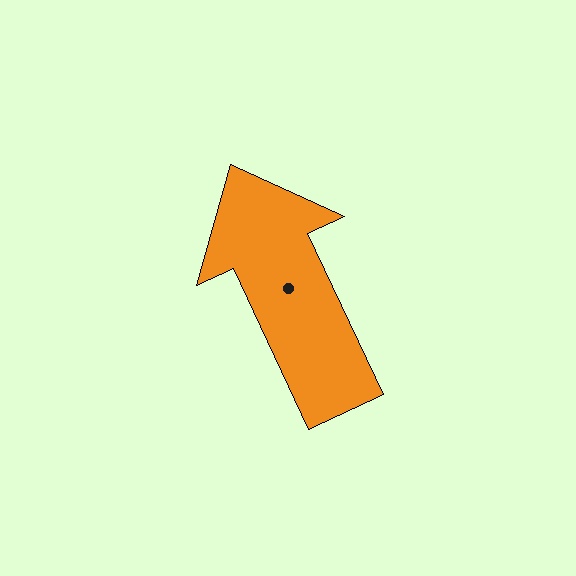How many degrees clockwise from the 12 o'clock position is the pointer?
Approximately 335 degrees.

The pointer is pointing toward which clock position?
Roughly 11 o'clock.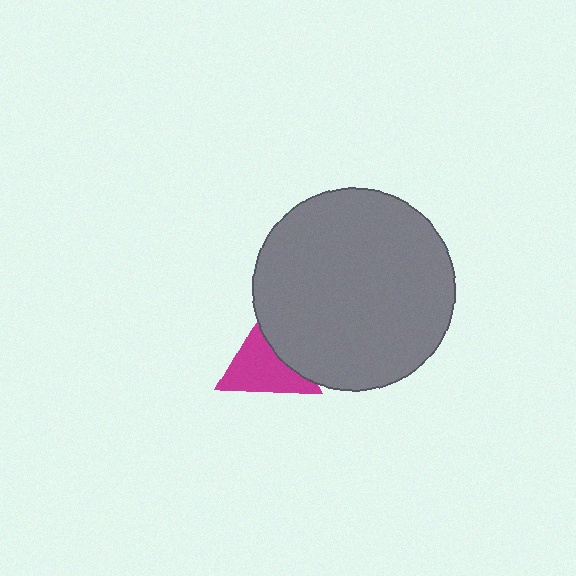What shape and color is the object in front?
The object in front is a gray circle.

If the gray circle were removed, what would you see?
You would see the complete magenta triangle.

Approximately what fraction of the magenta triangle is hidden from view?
Roughly 34% of the magenta triangle is hidden behind the gray circle.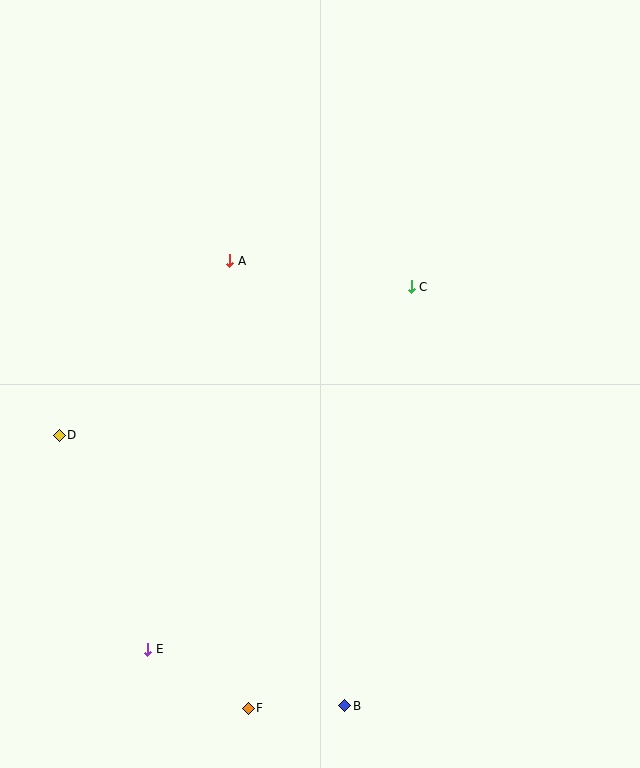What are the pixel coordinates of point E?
Point E is at (148, 649).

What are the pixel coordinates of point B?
Point B is at (345, 706).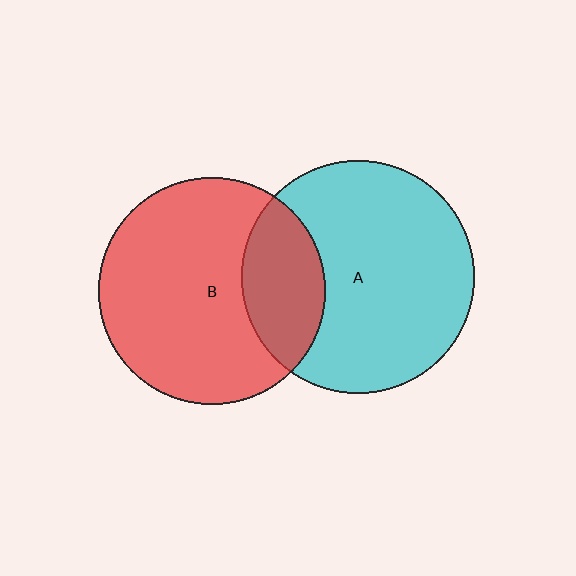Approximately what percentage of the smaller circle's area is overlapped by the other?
Approximately 25%.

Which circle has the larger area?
Circle A (cyan).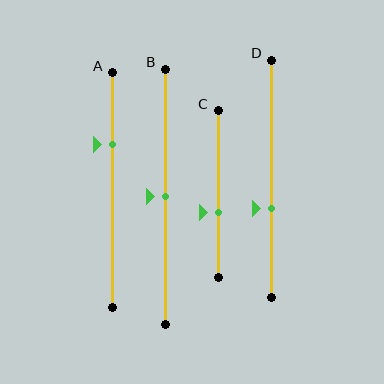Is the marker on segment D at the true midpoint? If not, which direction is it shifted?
No, the marker on segment D is shifted downward by about 13% of the segment length.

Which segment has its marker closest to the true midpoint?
Segment B has its marker closest to the true midpoint.